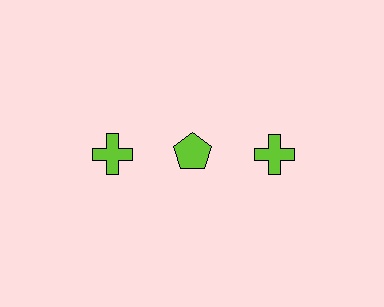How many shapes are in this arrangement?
There are 3 shapes arranged in a grid pattern.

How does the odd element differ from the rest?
It has a different shape: pentagon instead of cross.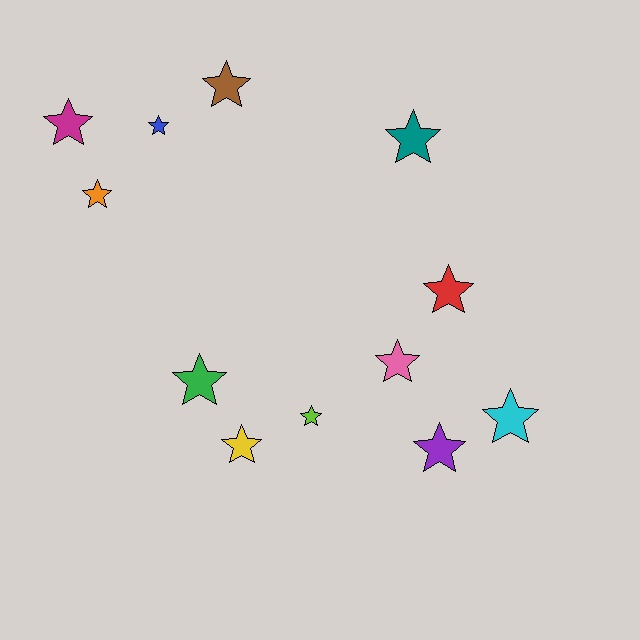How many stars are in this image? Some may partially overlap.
There are 12 stars.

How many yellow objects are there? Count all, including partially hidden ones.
There is 1 yellow object.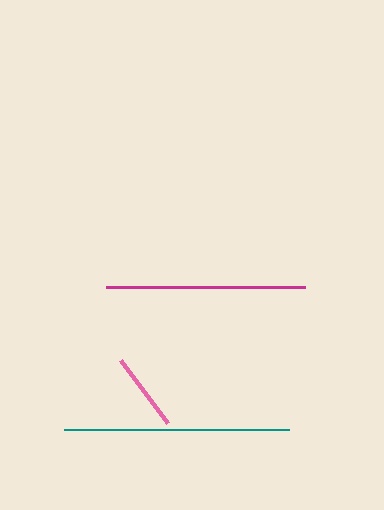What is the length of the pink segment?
The pink segment is approximately 78 pixels long.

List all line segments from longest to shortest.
From longest to shortest: teal, magenta, pink.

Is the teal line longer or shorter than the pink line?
The teal line is longer than the pink line.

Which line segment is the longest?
The teal line is the longest at approximately 225 pixels.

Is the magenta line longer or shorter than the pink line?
The magenta line is longer than the pink line.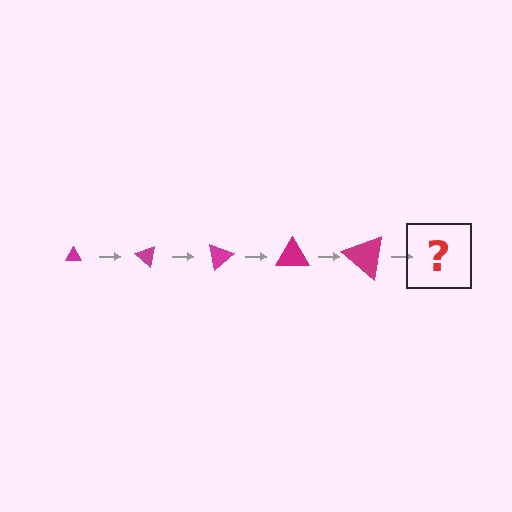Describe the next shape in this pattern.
It should be a triangle, larger than the previous one and rotated 200 degrees from the start.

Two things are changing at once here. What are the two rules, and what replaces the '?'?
The two rules are that the triangle grows larger each step and it rotates 40 degrees each step. The '?' should be a triangle, larger than the previous one and rotated 200 degrees from the start.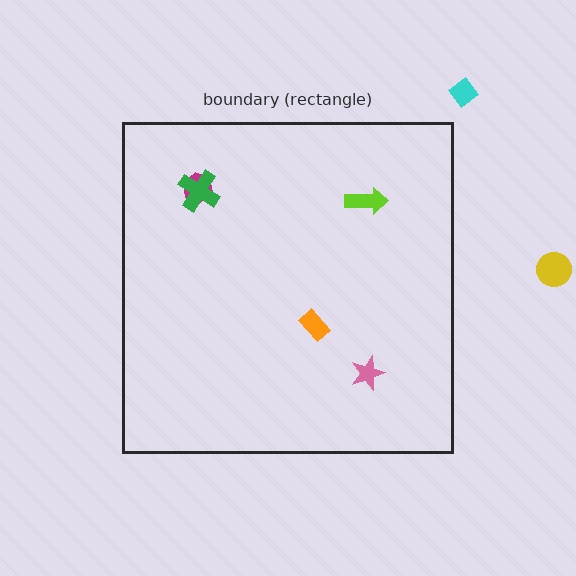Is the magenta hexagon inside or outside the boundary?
Inside.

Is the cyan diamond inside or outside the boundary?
Outside.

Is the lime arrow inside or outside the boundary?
Inside.